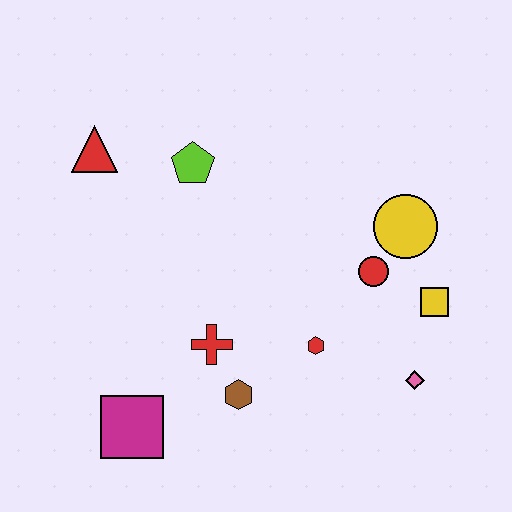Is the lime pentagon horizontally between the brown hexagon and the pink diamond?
No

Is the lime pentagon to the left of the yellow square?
Yes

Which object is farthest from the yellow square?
The red triangle is farthest from the yellow square.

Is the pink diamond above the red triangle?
No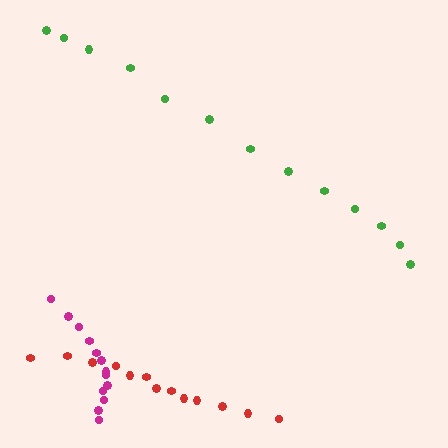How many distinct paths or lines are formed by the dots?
There are 3 distinct paths.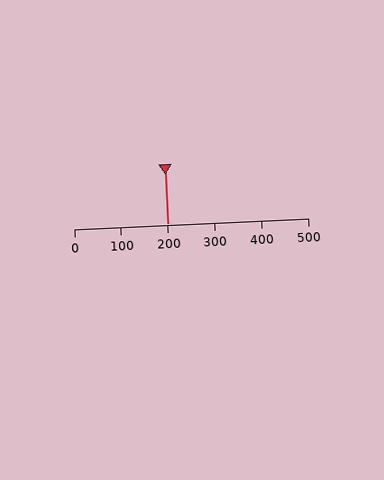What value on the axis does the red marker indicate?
The marker indicates approximately 200.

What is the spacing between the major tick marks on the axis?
The major ticks are spaced 100 apart.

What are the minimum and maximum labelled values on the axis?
The axis runs from 0 to 500.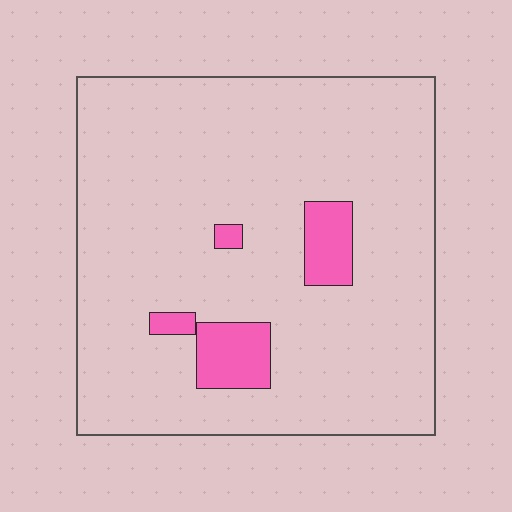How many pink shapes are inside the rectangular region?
4.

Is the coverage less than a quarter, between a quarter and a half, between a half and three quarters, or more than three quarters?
Less than a quarter.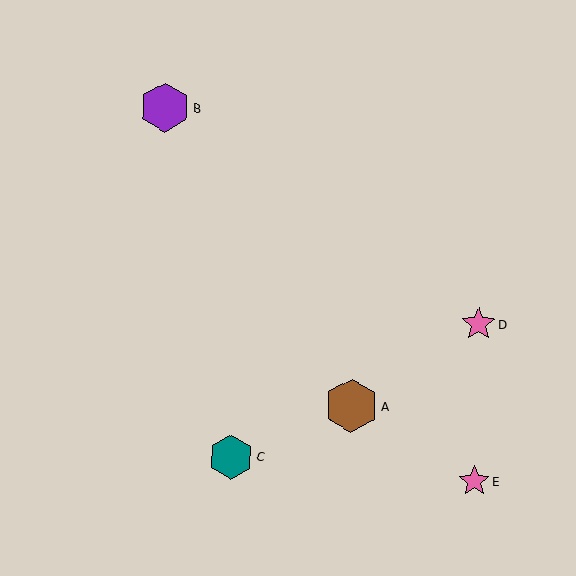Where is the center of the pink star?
The center of the pink star is at (479, 324).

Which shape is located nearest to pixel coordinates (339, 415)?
The brown hexagon (labeled A) at (351, 406) is nearest to that location.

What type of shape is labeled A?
Shape A is a brown hexagon.